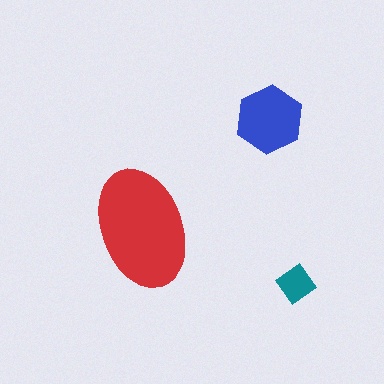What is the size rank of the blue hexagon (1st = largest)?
2nd.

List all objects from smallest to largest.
The teal diamond, the blue hexagon, the red ellipse.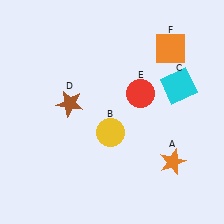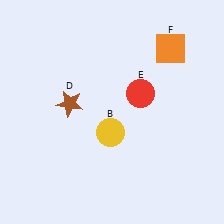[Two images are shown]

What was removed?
The cyan square (C), the orange star (A) were removed in Image 2.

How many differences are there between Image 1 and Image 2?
There are 2 differences between the two images.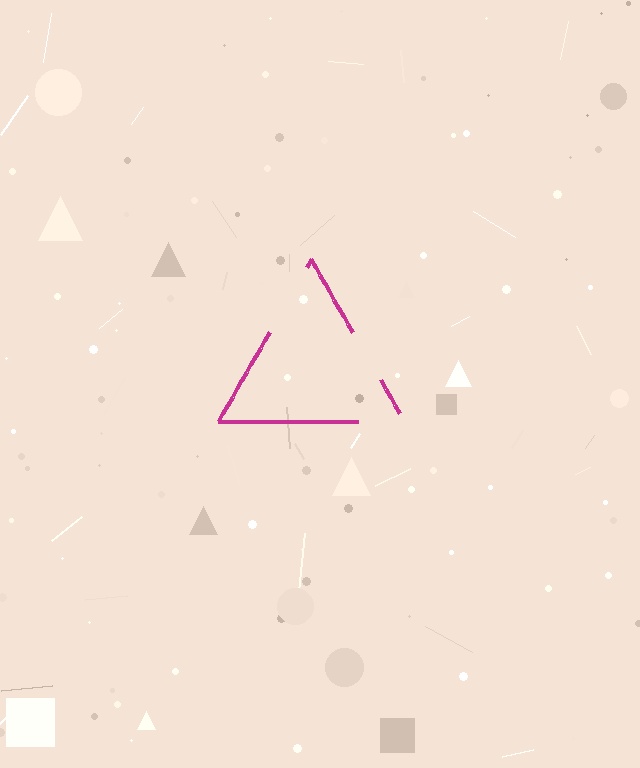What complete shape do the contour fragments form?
The contour fragments form a triangle.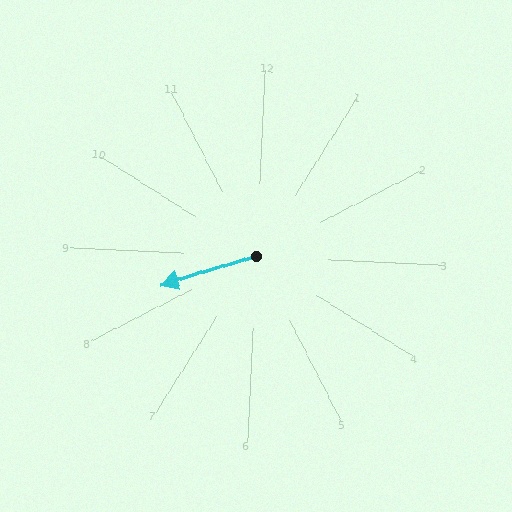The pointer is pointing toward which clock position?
Roughly 8 o'clock.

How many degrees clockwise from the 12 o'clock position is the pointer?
Approximately 250 degrees.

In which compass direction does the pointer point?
West.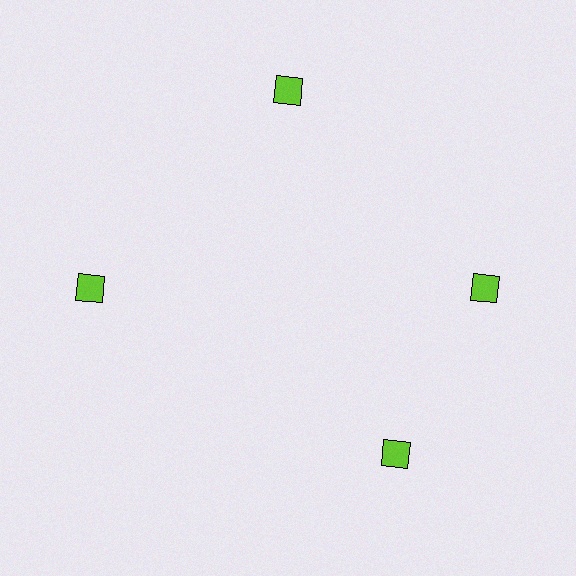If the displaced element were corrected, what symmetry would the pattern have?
It would have 4-fold rotational symmetry — the pattern would map onto itself every 90 degrees.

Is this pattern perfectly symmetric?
No. The 4 lime diamonds are arranged in a ring, but one element near the 6 o'clock position is rotated out of alignment along the ring, breaking the 4-fold rotational symmetry.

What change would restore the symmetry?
The symmetry would be restored by rotating it back into even spacing with its neighbors so that all 4 diamonds sit at equal angles and equal distance from the center.